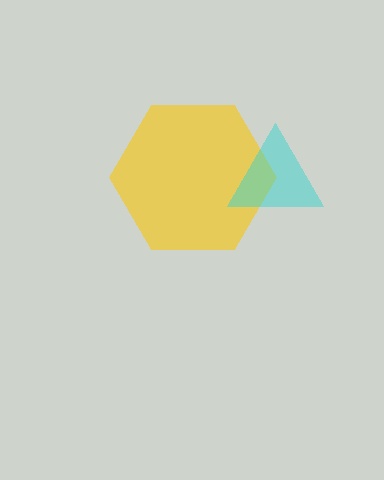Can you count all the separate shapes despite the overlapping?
Yes, there are 2 separate shapes.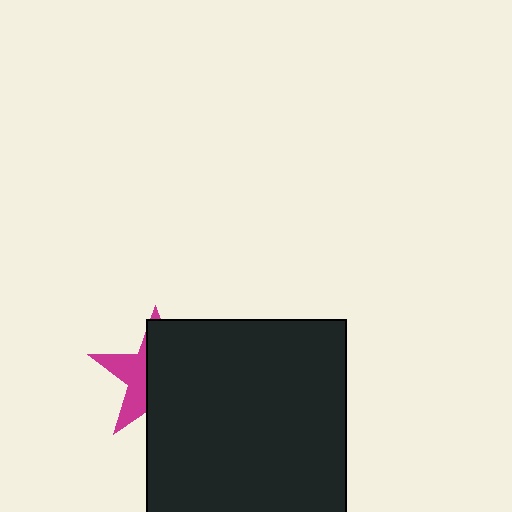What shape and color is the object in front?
The object in front is a black square.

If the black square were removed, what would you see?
You would see the complete magenta star.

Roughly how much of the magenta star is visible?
A small part of it is visible (roughly 37%).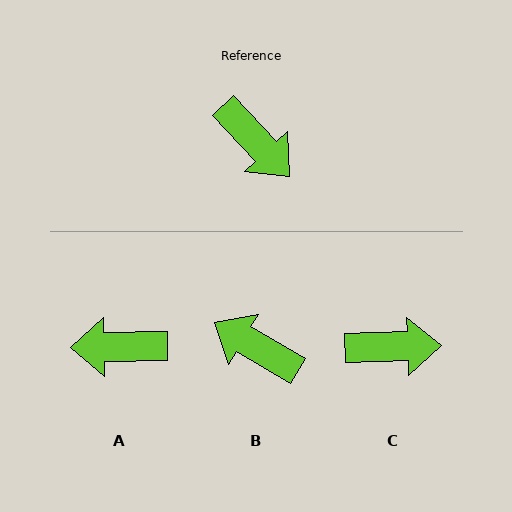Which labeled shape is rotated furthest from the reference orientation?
B, about 163 degrees away.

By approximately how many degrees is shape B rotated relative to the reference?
Approximately 163 degrees clockwise.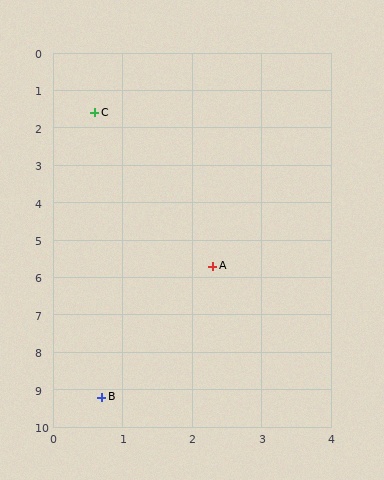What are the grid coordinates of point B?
Point B is at approximately (0.7, 9.2).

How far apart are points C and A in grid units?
Points C and A are about 4.4 grid units apart.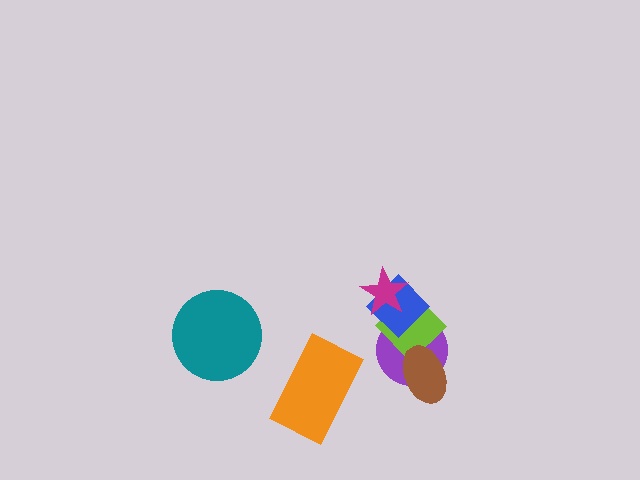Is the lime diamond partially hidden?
Yes, it is partially covered by another shape.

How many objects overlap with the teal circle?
0 objects overlap with the teal circle.